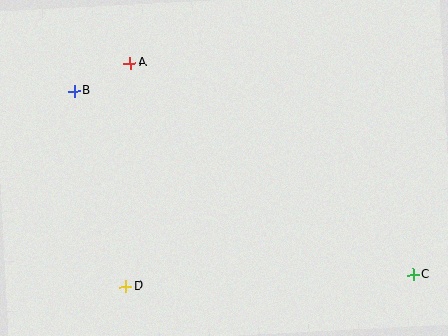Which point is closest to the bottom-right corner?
Point C is closest to the bottom-right corner.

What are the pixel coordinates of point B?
Point B is at (74, 91).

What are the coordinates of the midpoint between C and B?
The midpoint between C and B is at (243, 183).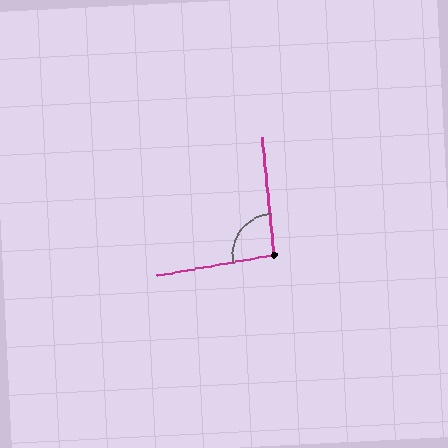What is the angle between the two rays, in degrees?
Approximately 94 degrees.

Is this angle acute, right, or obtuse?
It is approximately a right angle.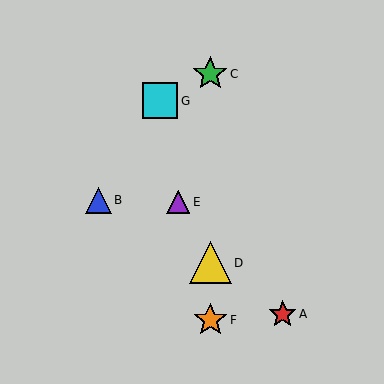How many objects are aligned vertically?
3 objects (C, D, F) are aligned vertically.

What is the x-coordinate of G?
Object G is at x≈160.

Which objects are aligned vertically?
Objects C, D, F are aligned vertically.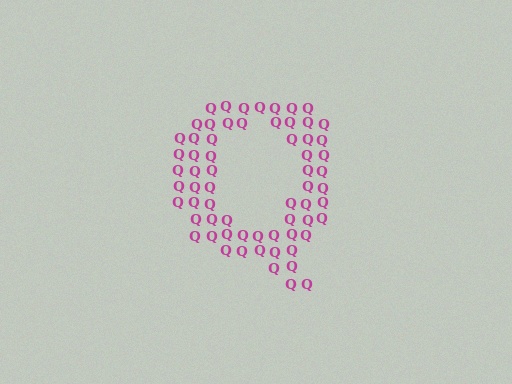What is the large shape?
The large shape is the letter Q.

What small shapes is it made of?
It is made of small letter Q's.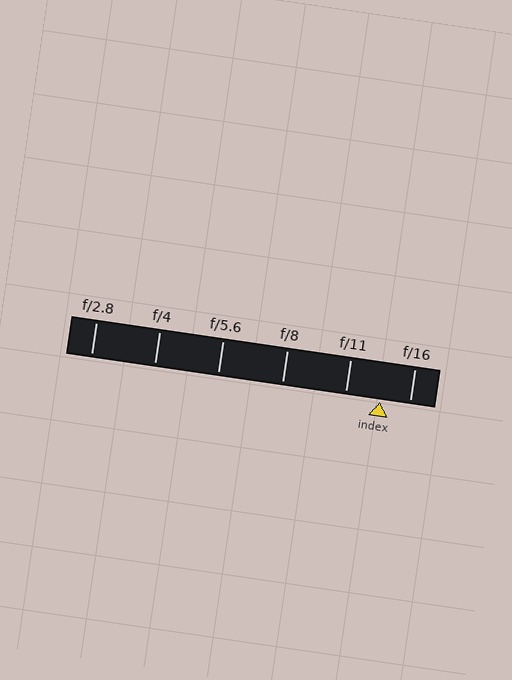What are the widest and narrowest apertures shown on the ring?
The widest aperture shown is f/2.8 and the narrowest is f/16.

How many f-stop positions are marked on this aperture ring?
There are 6 f-stop positions marked.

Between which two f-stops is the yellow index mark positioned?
The index mark is between f/11 and f/16.